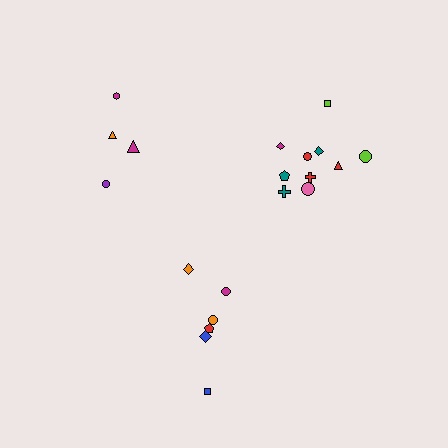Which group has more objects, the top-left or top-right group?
The top-right group.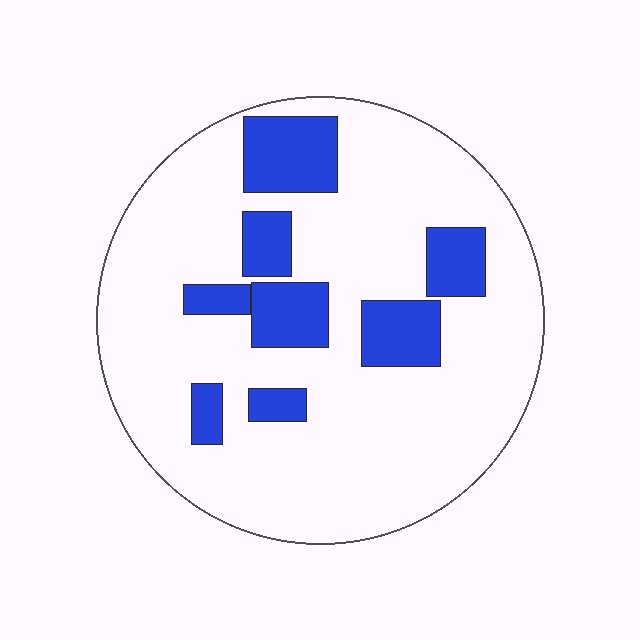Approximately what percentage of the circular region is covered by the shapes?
Approximately 20%.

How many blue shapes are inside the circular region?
8.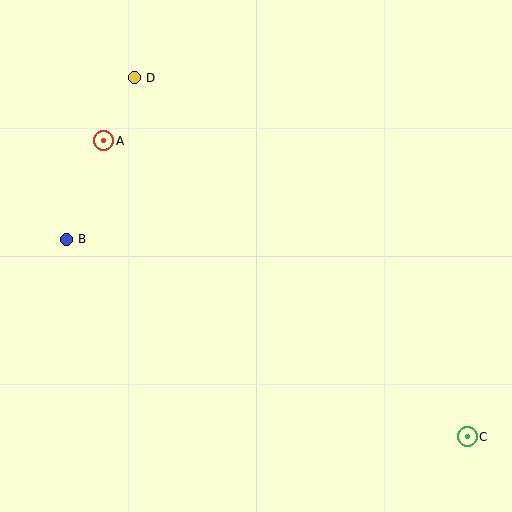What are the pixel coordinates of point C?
Point C is at (467, 437).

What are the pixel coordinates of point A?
Point A is at (104, 141).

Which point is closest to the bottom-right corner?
Point C is closest to the bottom-right corner.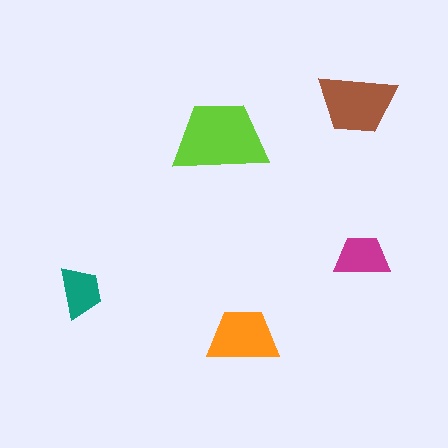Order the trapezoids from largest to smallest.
the lime one, the brown one, the orange one, the magenta one, the teal one.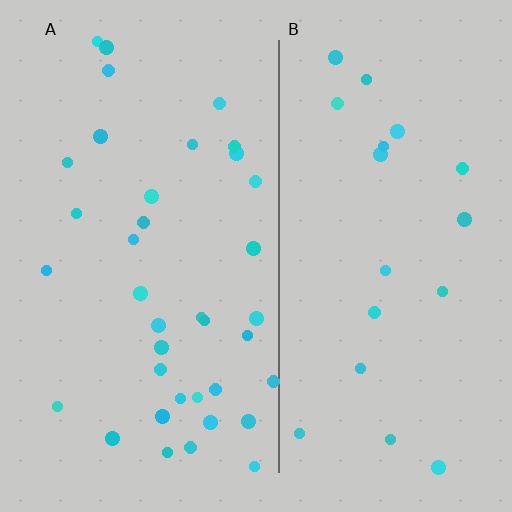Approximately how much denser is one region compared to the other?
Approximately 1.9× — region A over region B.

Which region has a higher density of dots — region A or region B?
A (the left).